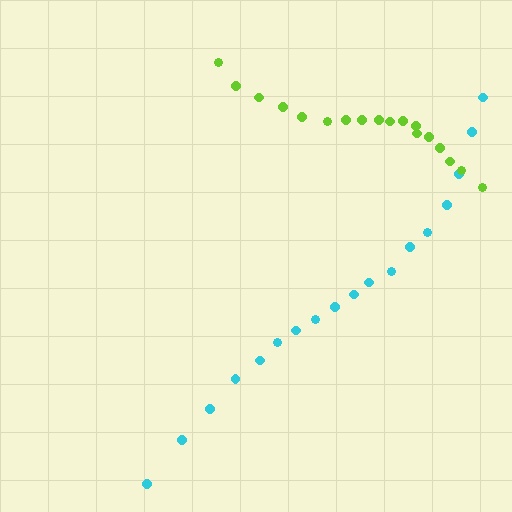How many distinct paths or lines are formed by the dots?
There are 2 distinct paths.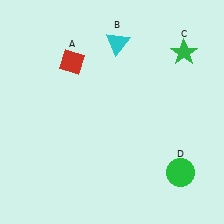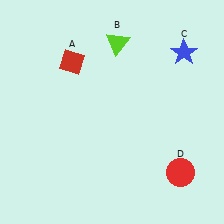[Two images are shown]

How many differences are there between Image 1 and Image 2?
There are 3 differences between the two images.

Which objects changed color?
B changed from cyan to lime. C changed from green to blue. D changed from green to red.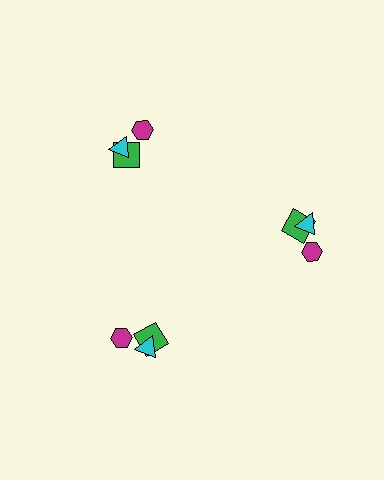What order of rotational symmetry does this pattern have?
This pattern has 3-fold rotational symmetry.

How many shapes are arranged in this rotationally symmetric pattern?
There are 9 shapes, arranged in 3 groups of 3.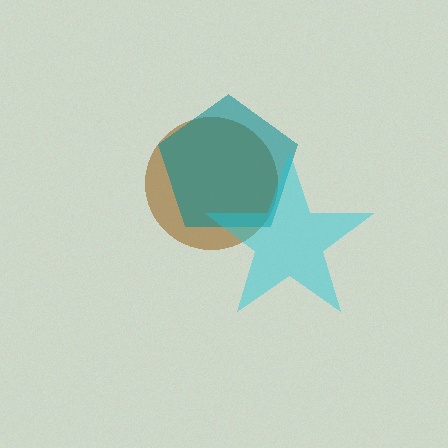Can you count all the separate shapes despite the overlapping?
Yes, there are 3 separate shapes.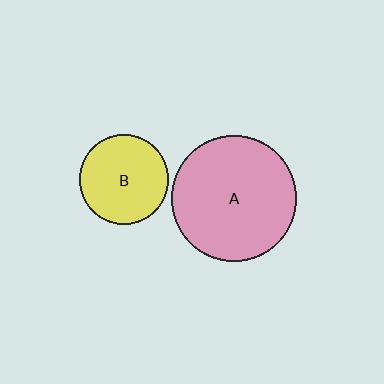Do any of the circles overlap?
No, none of the circles overlap.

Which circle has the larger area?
Circle A (pink).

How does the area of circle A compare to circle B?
Approximately 2.0 times.